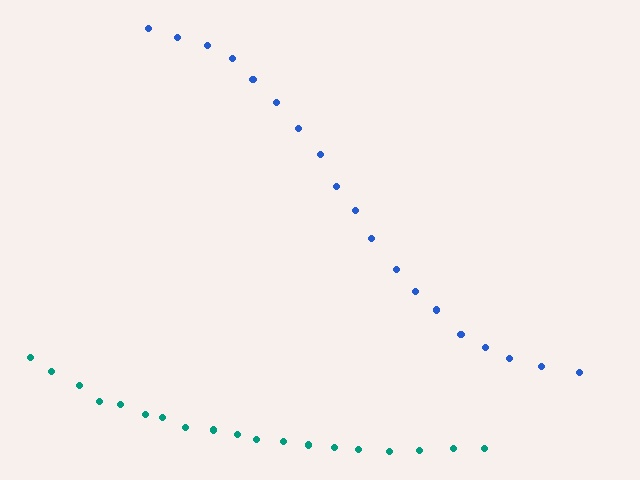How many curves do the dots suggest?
There are 2 distinct paths.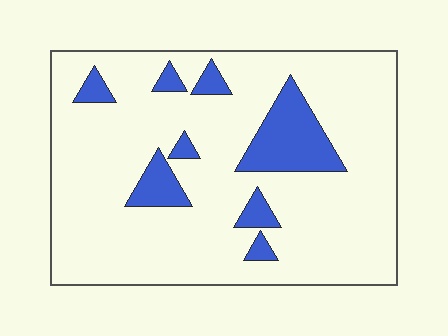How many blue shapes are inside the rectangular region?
8.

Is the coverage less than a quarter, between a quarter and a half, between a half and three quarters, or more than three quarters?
Less than a quarter.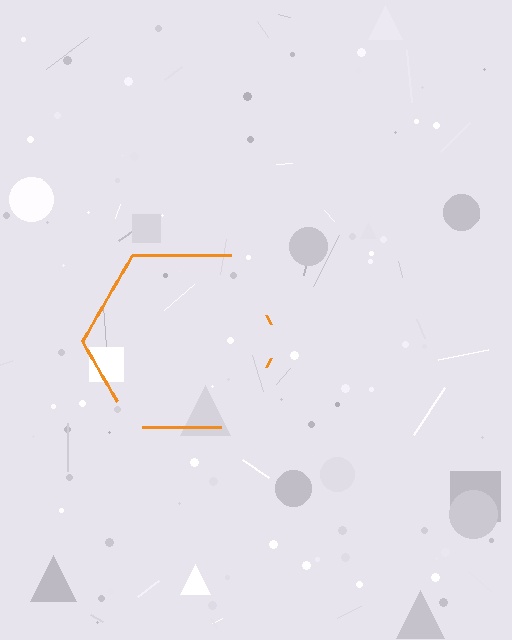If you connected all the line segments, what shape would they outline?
They would outline a hexagon.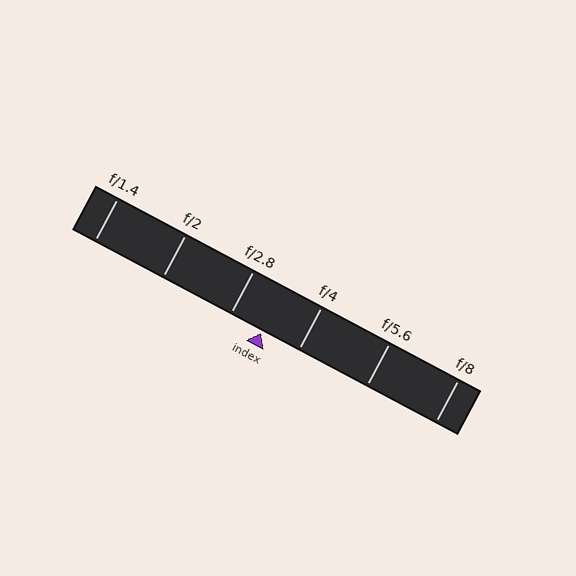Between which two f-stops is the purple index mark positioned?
The index mark is between f/2.8 and f/4.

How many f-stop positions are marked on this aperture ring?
There are 6 f-stop positions marked.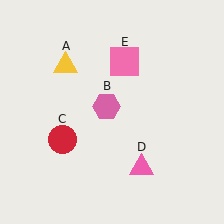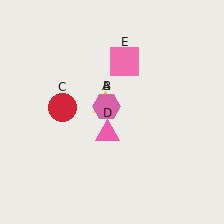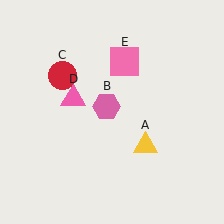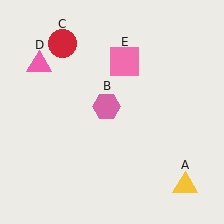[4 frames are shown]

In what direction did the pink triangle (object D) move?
The pink triangle (object D) moved up and to the left.